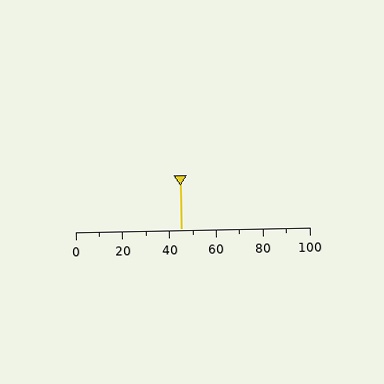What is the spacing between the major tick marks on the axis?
The major ticks are spaced 20 apart.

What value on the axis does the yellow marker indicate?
The marker indicates approximately 45.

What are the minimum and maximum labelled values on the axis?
The axis runs from 0 to 100.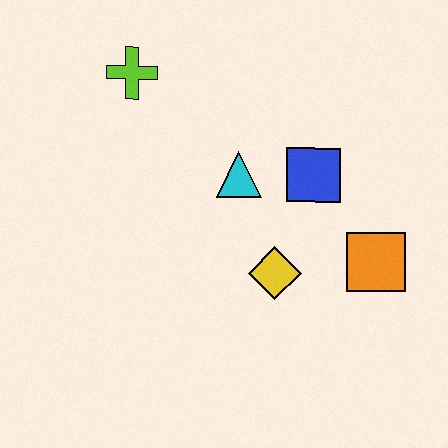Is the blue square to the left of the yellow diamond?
No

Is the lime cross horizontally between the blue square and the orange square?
No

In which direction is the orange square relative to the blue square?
The orange square is below the blue square.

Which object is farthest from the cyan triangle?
The orange square is farthest from the cyan triangle.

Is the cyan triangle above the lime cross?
No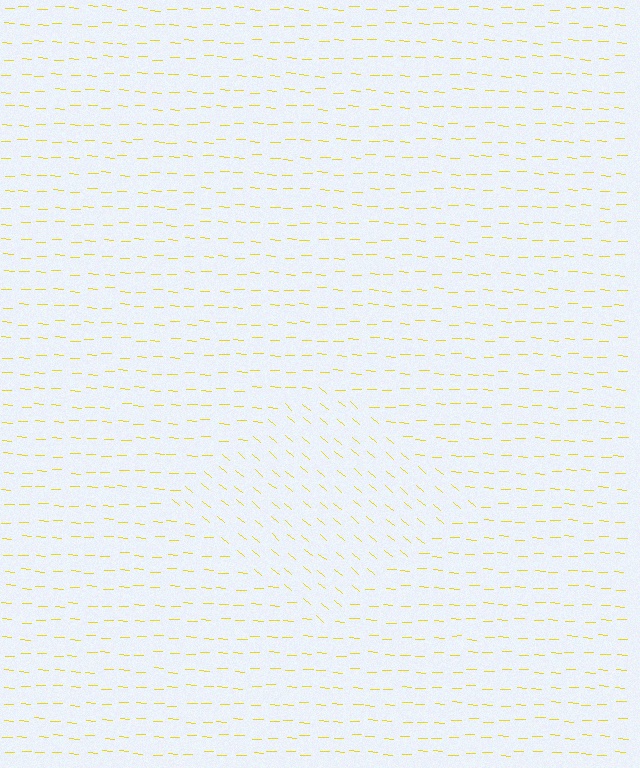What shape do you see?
I see a diamond.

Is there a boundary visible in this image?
Yes, there is a texture boundary formed by a change in line orientation.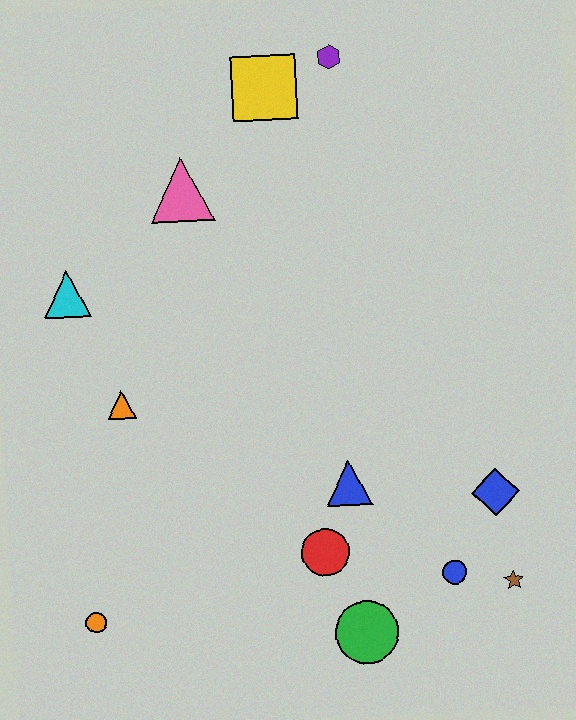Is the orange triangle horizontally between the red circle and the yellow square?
No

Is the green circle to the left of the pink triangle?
No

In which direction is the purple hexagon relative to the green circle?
The purple hexagon is above the green circle.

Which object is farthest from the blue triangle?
The purple hexagon is farthest from the blue triangle.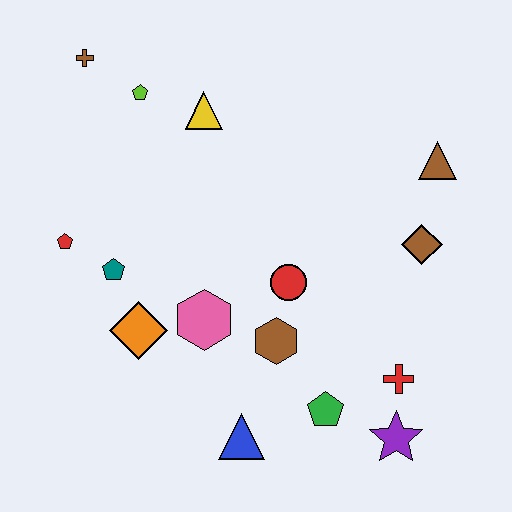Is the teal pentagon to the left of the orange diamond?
Yes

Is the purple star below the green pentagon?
Yes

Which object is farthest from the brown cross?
The purple star is farthest from the brown cross.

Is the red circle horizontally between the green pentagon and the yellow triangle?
Yes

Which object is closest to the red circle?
The brown hexagon is closest to the red circle.